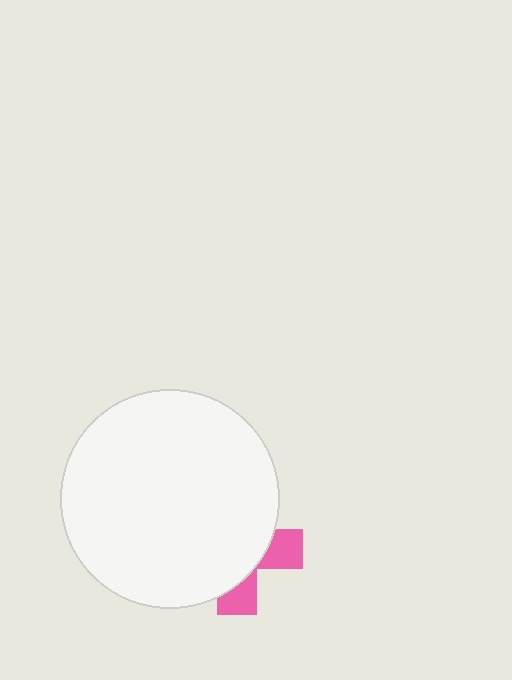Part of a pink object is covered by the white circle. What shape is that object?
It is a cross.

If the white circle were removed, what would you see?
You would see the complete pink cross.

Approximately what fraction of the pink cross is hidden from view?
Roughly 70% of the pink cross is hidden behind the white circle.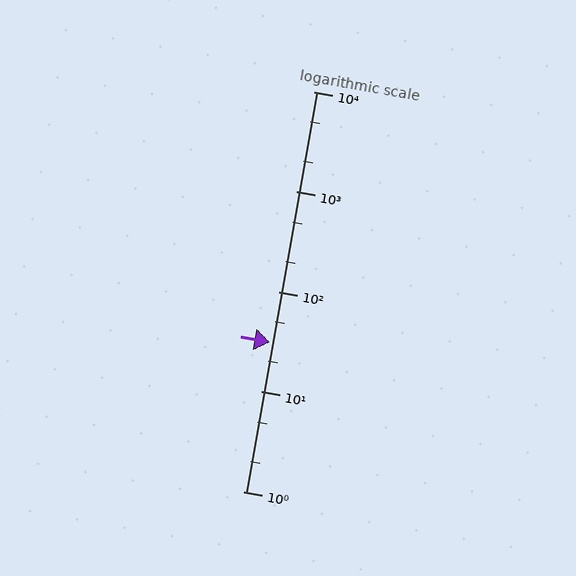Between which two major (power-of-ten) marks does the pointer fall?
The pointer is between 10 and 100.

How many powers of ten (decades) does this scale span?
The scale spans 4 decades, from 1 to 10000.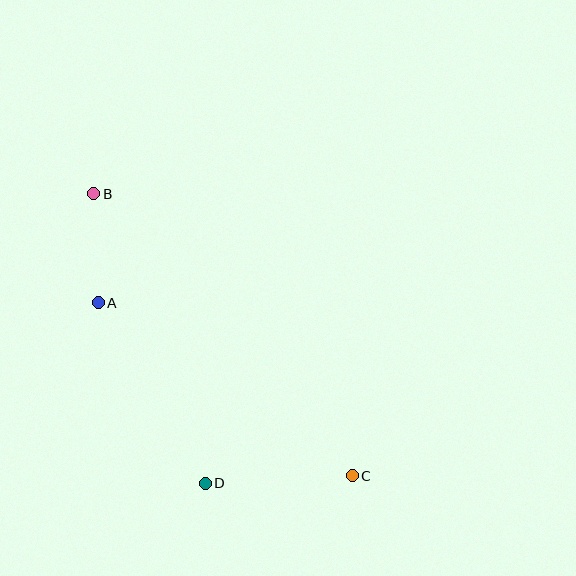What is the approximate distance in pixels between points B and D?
The distance between B and D is approximately 310 pixels.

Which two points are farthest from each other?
Points B and C are farthest from each other.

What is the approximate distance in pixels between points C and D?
The distance between C and D is approximately 147 pixels.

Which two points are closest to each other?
Points A and B are closest to each other.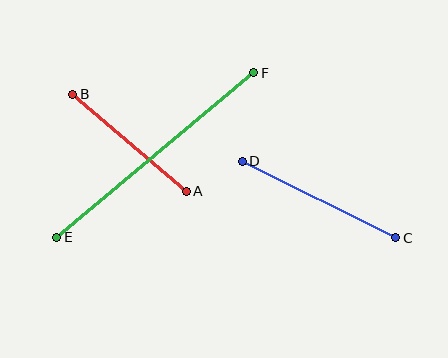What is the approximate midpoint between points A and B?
The midpoint is at approximately (130, 143) pixels.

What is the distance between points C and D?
The distance is approximately 171 pixels.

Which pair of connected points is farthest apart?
Points E and F are farthest apart.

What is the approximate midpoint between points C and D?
The midpoint is at approximately (319, 199) pixels.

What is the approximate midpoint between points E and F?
The midpoint is at approximately (155, 155) pixels.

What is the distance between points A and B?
The distance is approximately 149 pixels.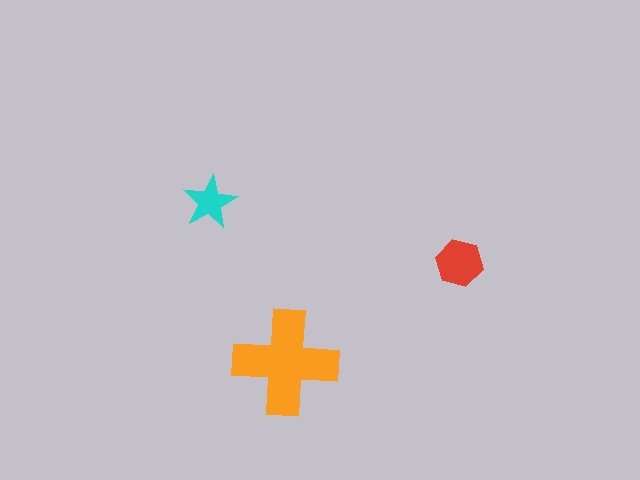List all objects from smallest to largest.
The cyan star, the red hexagon, the orange cross.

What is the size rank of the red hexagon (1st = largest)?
2nd.